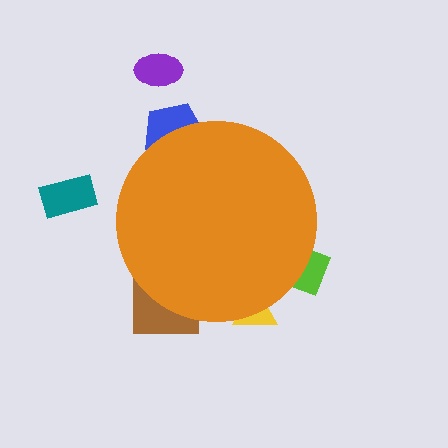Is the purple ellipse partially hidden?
No, the purple ellipse is fully visible.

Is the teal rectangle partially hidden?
No, the teal rectangle is fully visible.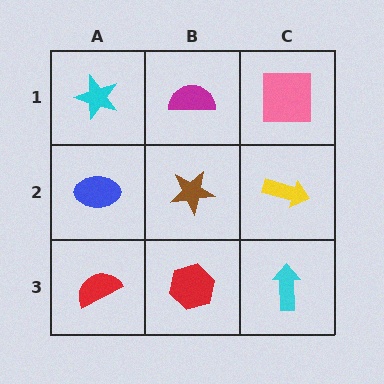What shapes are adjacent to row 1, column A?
A blue ellipse (row 2, column A), a magenta semicircle (row 1, column B).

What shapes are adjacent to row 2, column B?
A magenta semicircle (row 1, column B), a red hexagon (row 3, column B), a blue ellipse (row 2, column A), a yellow arrow (row 2, column C).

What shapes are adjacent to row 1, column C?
A yellow arrow (row 2, column C), a magenta semicircle (row 1, column B).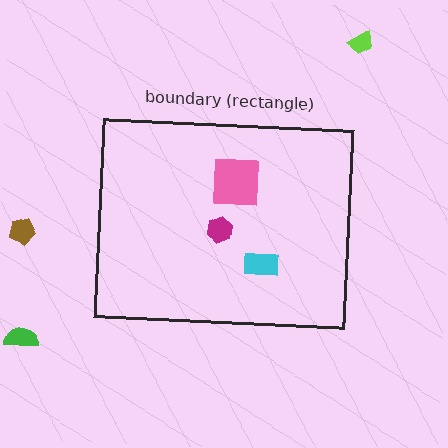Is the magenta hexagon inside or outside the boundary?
Inside.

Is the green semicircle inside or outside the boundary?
Outside.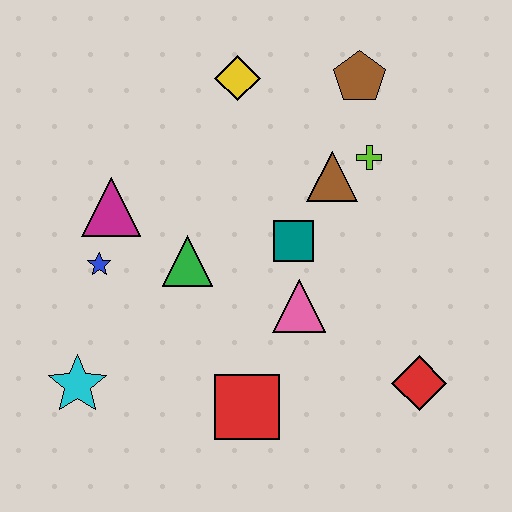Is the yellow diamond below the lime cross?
No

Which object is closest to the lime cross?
The brown triangle is closest to the lime cross.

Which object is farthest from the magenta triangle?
The red diamond is farthest from the magenta triangle.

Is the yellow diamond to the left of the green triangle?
No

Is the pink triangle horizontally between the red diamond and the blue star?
Yes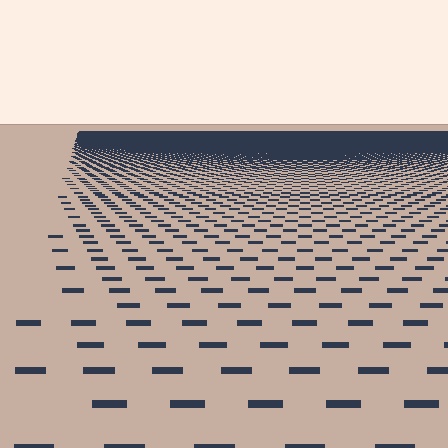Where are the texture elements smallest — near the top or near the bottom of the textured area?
Near the top.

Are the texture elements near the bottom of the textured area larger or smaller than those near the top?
Larger. Near the bottom, elements are closer to the viewer and appear at a bigger on-screen size.